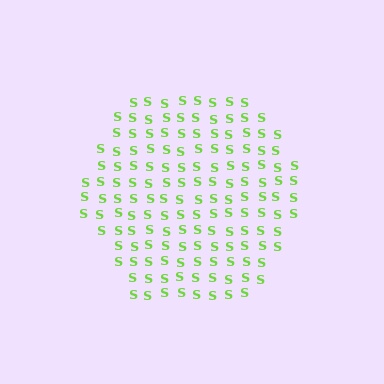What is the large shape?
The large shape is a hexagon.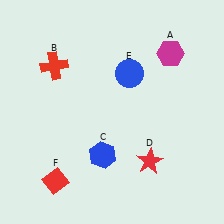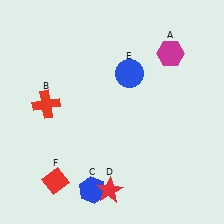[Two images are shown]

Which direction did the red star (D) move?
The red star (D) moved left.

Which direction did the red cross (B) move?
The red cross (B) moved down.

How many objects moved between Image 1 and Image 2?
3 objects moved between the two images.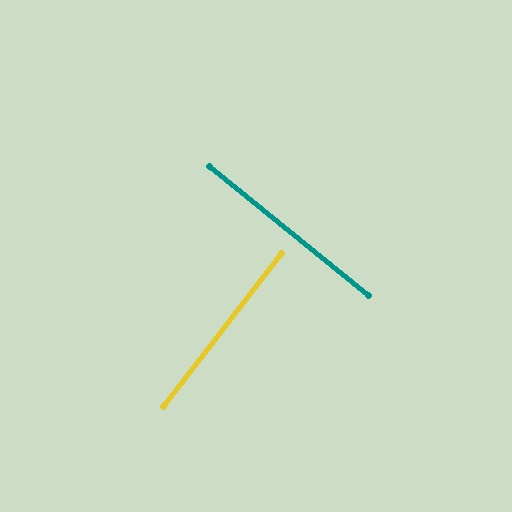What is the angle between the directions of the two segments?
Approximately 89 degrees.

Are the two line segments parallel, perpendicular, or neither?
Perpendicular — they meet at approximately 89°.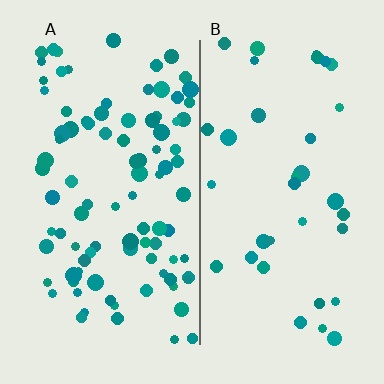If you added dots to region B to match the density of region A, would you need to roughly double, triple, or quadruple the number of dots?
Approximately triple.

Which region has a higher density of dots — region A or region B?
A (the left).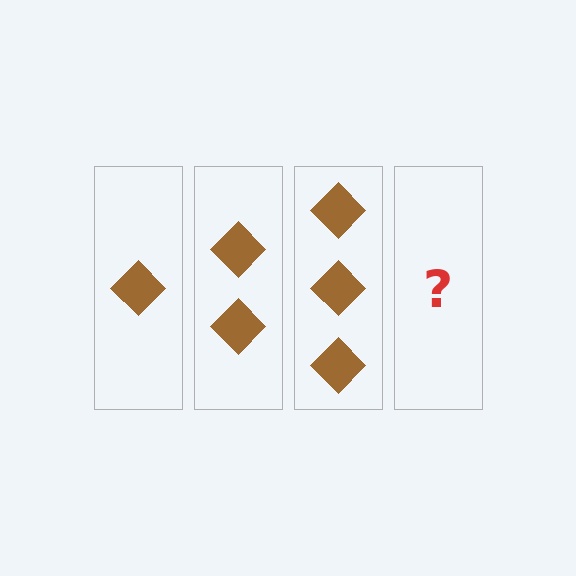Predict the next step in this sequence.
The next step is 4 diamonds.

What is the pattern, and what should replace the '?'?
The pattern is that each step adds one more diamond. The '?' should be 4 diamonds.